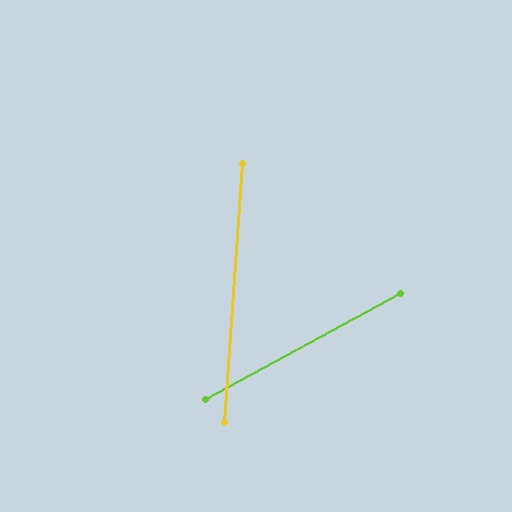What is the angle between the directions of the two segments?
Approximately 58 degrees.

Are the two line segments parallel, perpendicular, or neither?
Neither parallel nor perpendicular — they differ by about 58°.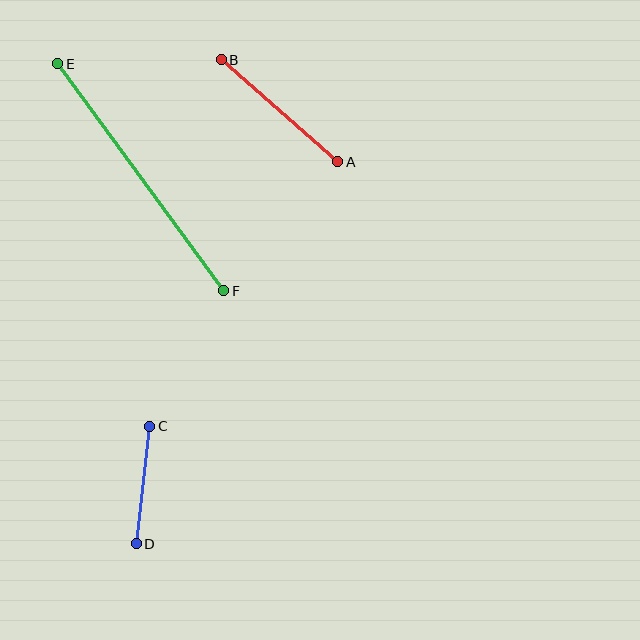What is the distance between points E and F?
The distance is approximately 281 pixels.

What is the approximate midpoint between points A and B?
The midpoint is at approximately (280, 111) pixels.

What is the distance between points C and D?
The distance is approximately 118 pixels.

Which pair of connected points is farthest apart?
Points E and F are farthest apart.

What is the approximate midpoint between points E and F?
The midpoint is at approximately (141, 177) pixels.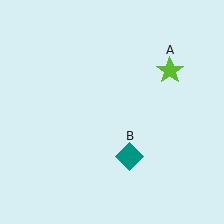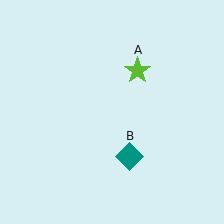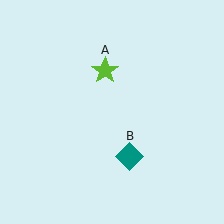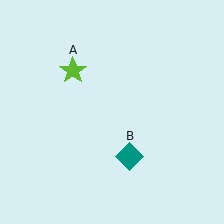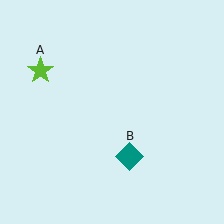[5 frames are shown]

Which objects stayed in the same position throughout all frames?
Teal diamond (object B) remained stationary.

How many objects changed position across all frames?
1 object changed position: lime star (object A).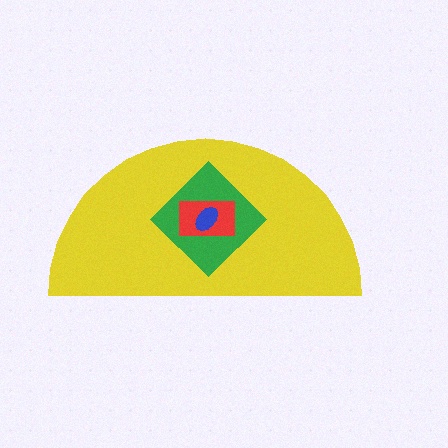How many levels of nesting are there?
4.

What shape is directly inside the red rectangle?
The blue ellipse.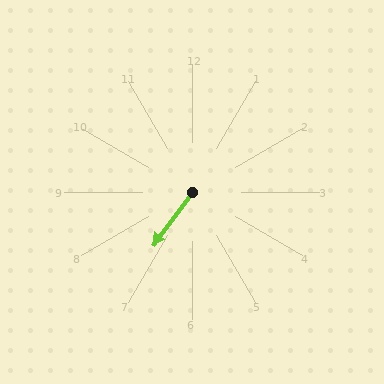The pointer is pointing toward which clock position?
Roughly 7 o'clock.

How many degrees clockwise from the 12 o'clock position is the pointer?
Approximately 217 degrees.